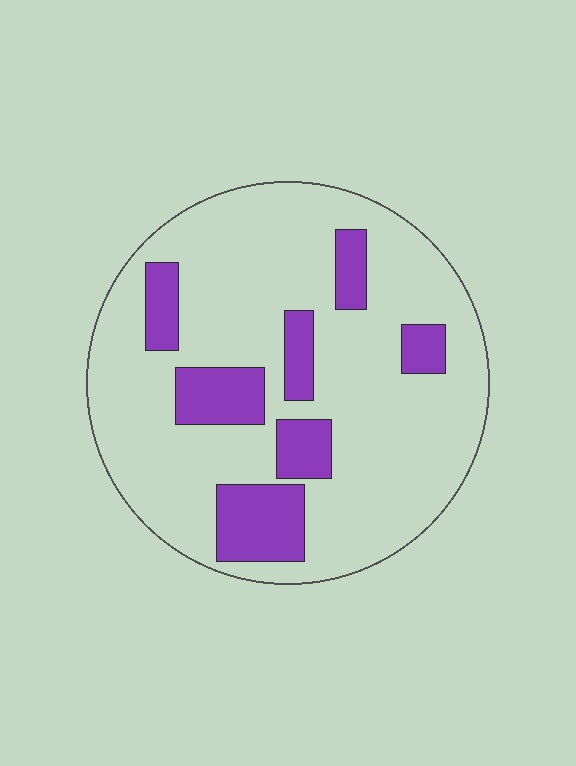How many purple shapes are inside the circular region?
7.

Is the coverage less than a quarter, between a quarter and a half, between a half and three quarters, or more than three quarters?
Less than a quarter.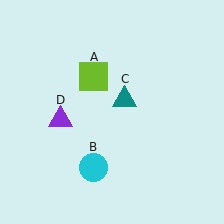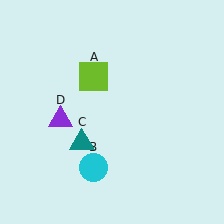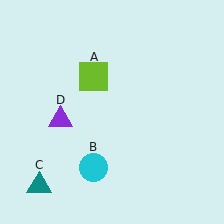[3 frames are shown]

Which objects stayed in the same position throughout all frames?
Lime square (object A) and cyan circle (object B) and purple triangle (object D) remained stationary.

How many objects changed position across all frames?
1 object changed position: teal triangle (object C).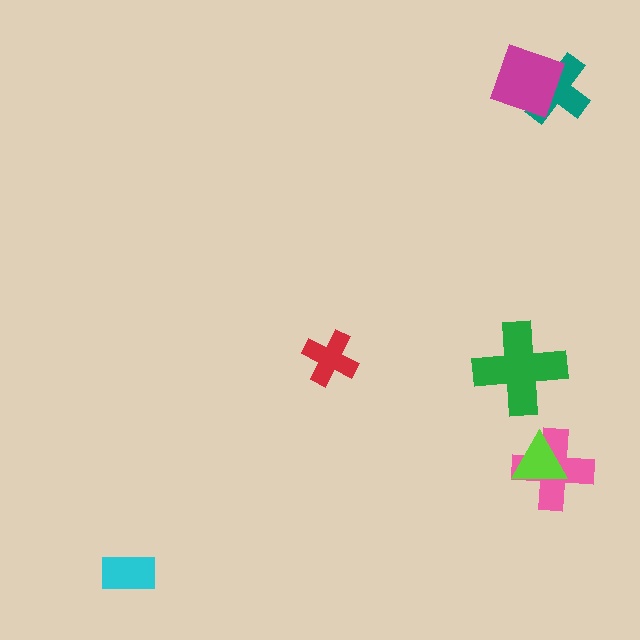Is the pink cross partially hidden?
Yes, it is partially covered by another shape.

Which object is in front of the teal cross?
The magenta diamond is in front of the teal cross.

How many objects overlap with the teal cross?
1 object overlaps with the teal cross.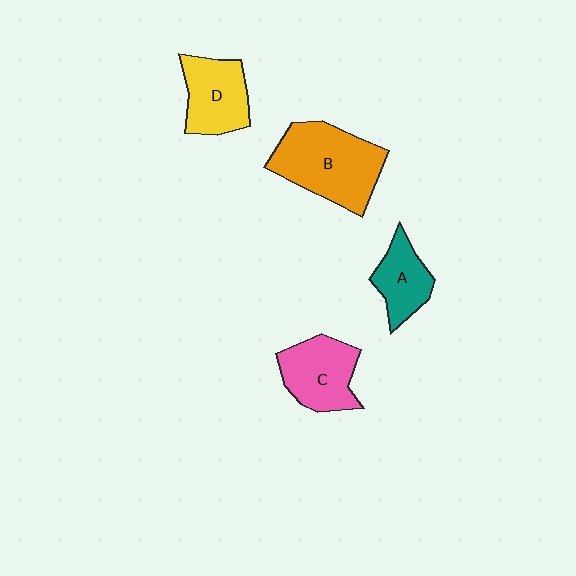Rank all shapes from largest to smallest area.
From largest to smallest: B (orange), C (pink), D (yellow), A (teal).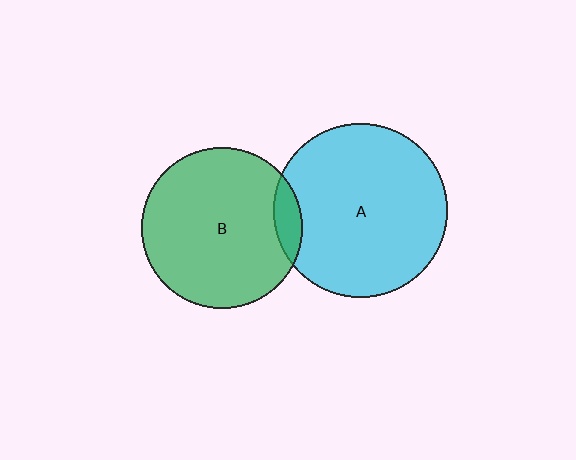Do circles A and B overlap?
Yes.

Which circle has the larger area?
Circle A (cyan).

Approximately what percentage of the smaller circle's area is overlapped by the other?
Approximately 10%.